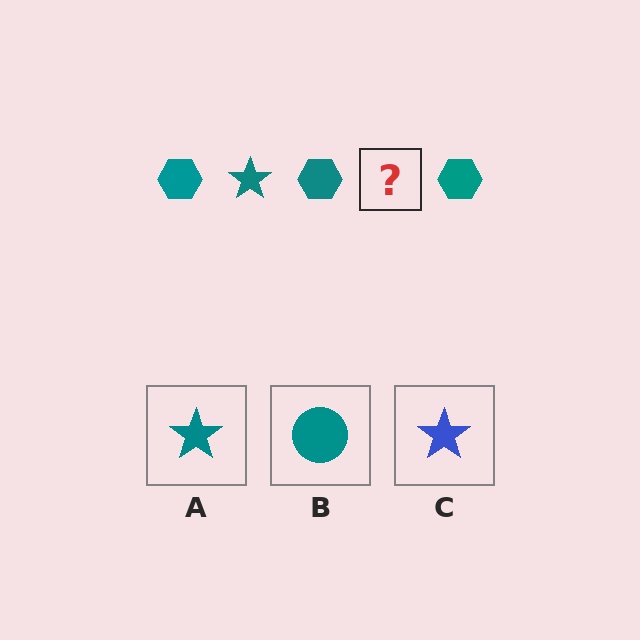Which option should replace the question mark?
Option A.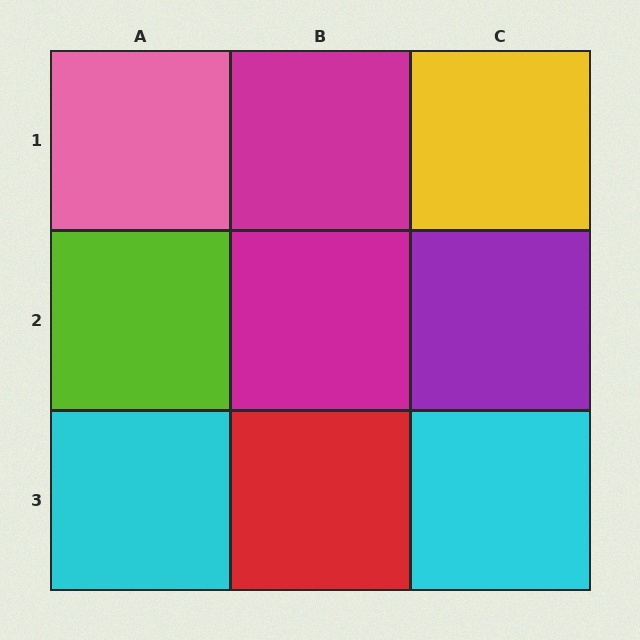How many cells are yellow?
1 cell is yellow.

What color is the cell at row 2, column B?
Magenta.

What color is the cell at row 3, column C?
Cyan.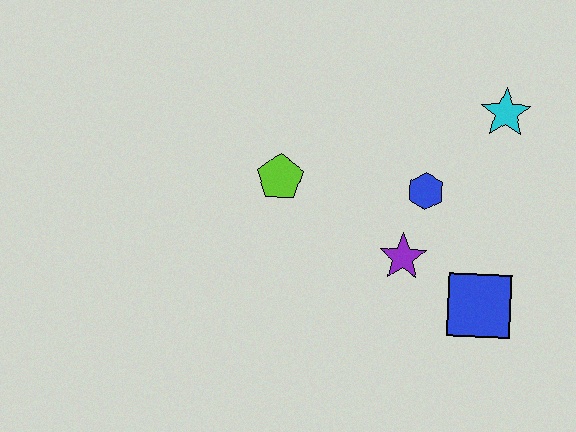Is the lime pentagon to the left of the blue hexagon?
Yes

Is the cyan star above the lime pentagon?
Yes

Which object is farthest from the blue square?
The lime pentagon is farthest from the blue square.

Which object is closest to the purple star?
The blue hexagon is closest to the purple star.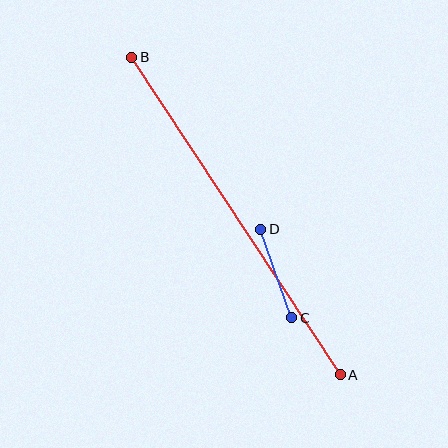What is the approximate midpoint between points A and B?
The midpoint is at approximately (236, 216) pixels.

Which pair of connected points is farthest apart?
Points A and B are farthest apart.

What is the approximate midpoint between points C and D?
The midpoint is at approximately (276, 273) pixels.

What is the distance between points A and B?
The distance is approximately 380 pixels.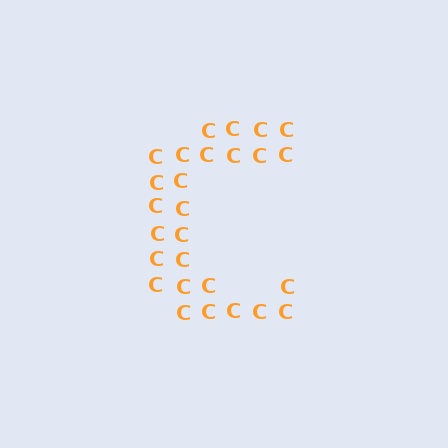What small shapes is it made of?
It is made of small letter C's.